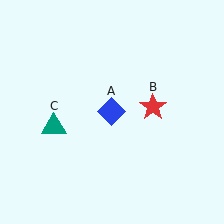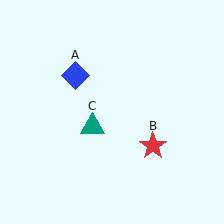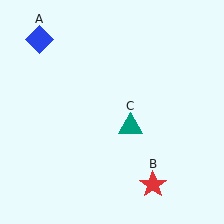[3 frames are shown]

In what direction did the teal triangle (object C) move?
The teal triangle (object C) moved right.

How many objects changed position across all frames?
3 objects changed position: blue diamond (object A), red star (object B), teal triangle (object C).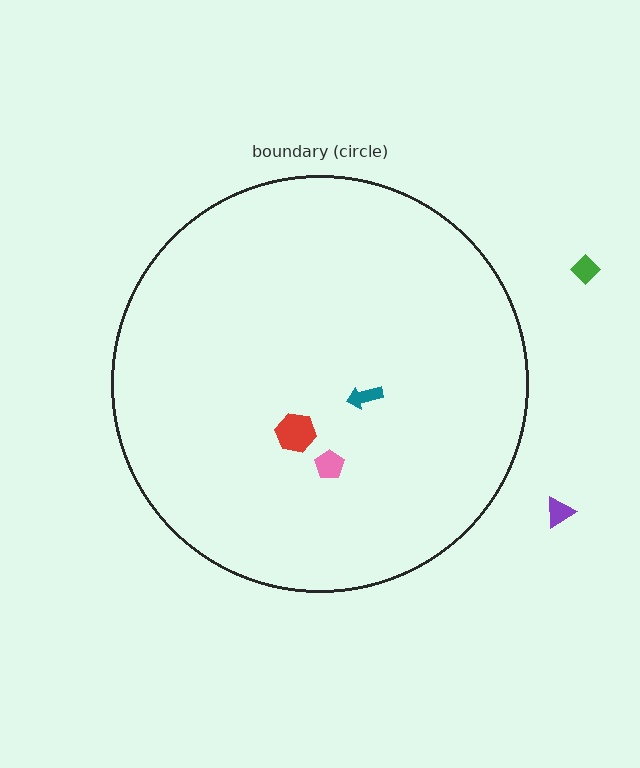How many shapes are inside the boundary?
3 inside, 2 outside.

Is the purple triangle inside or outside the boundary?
Outside.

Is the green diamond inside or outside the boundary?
Outside.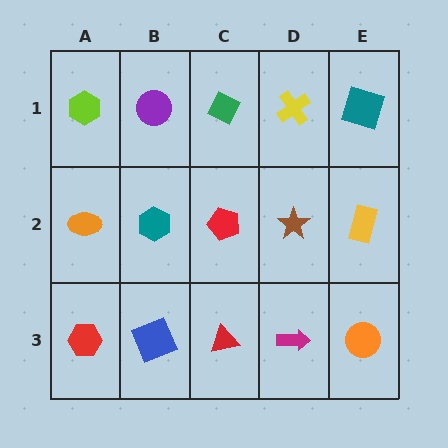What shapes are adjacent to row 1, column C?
A red pentagon (row 2, column C), a purple circle (row 1, column B), a yellow cross (row 1, column D).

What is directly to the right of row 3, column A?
A blue square.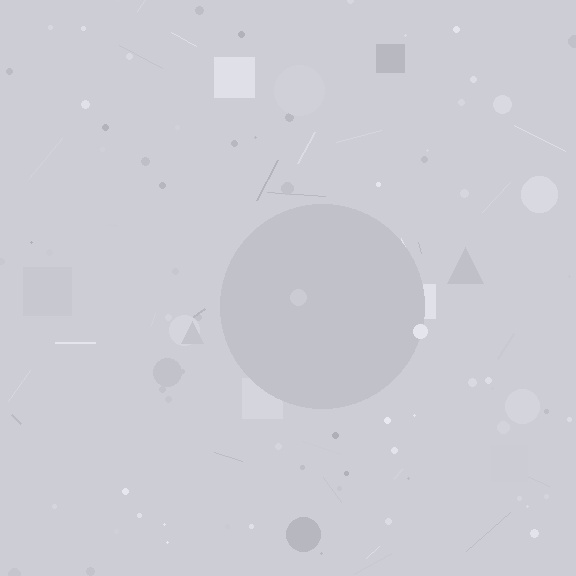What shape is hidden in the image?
A circle is hidden in the image.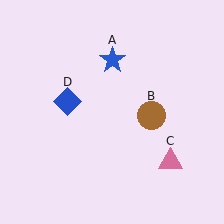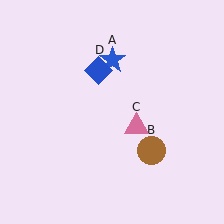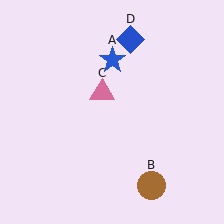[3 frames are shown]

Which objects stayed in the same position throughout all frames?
Blue star (object A) remained stationary.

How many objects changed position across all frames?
3 objects changed position: brown circle (object B), pink triangle (object C), blue diamond (object D).